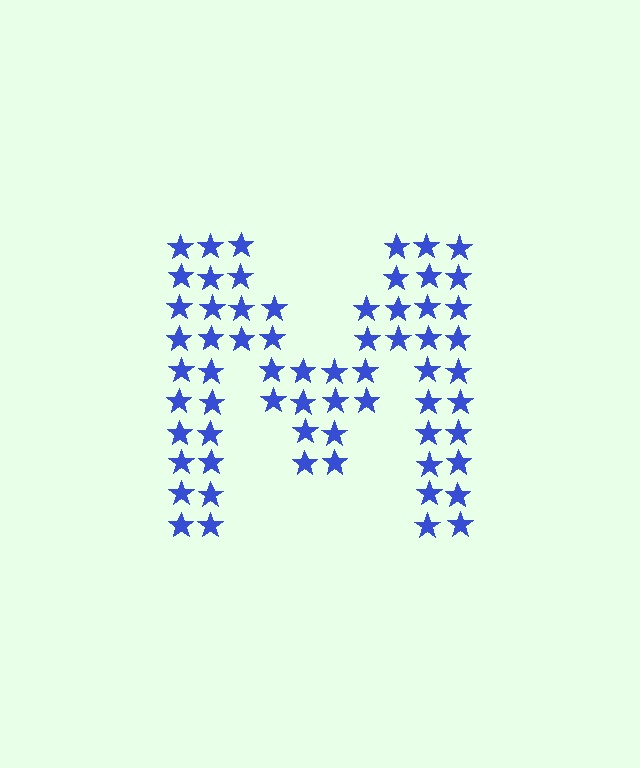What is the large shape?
The large shape is the letter M.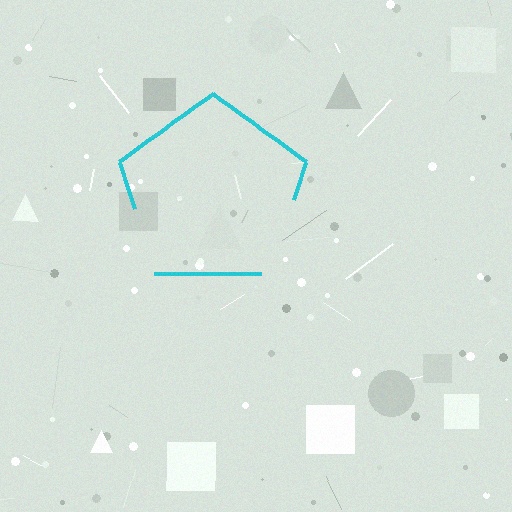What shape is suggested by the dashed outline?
The dashed outline suggests a pentagon.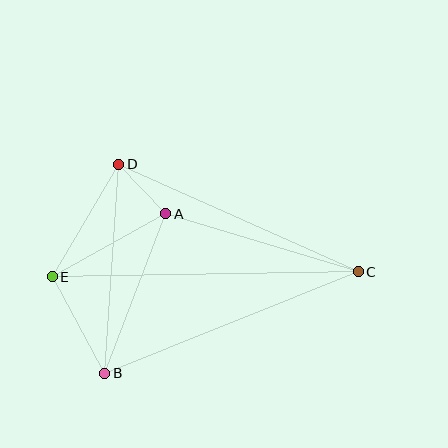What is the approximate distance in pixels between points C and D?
The distance between C and D is approximately 262 pixels.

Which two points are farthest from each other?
Points C and E are farthest from each other.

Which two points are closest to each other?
Points A and D are closest to each other.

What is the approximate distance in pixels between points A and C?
The distance between A and C is approximately 201 pixels.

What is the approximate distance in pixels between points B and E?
The distance between B and E is approximately 110 pixels.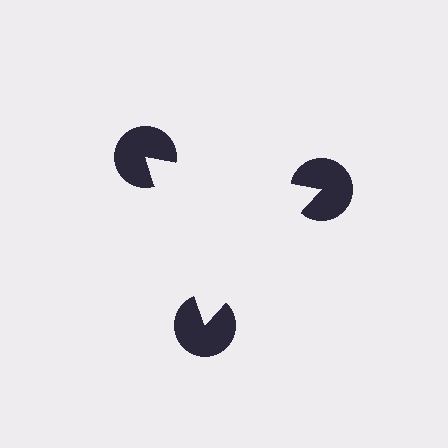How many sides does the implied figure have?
3 sides.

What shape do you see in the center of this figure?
An illusory triangle — its edges are inferred from the aligned wedge cuts in the pac-man discs, not physically drawn.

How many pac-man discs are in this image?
There are 3 — one at each vertex of the illusory triangle.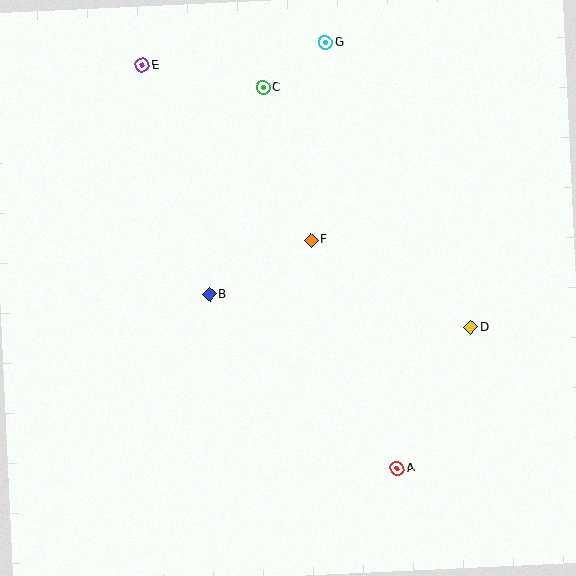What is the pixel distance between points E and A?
The distance between E and A is 477 pixels.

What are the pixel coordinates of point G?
Point G is at (325, 43).